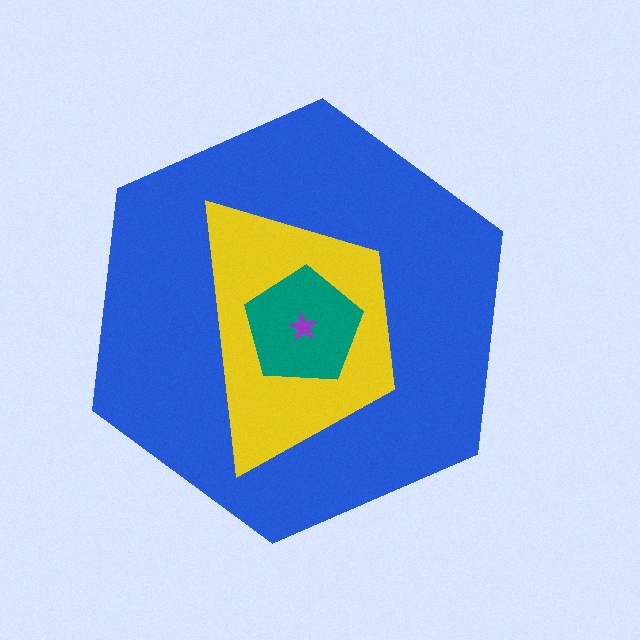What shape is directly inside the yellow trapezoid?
The teal pentagon.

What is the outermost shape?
The blue hexagon.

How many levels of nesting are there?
4.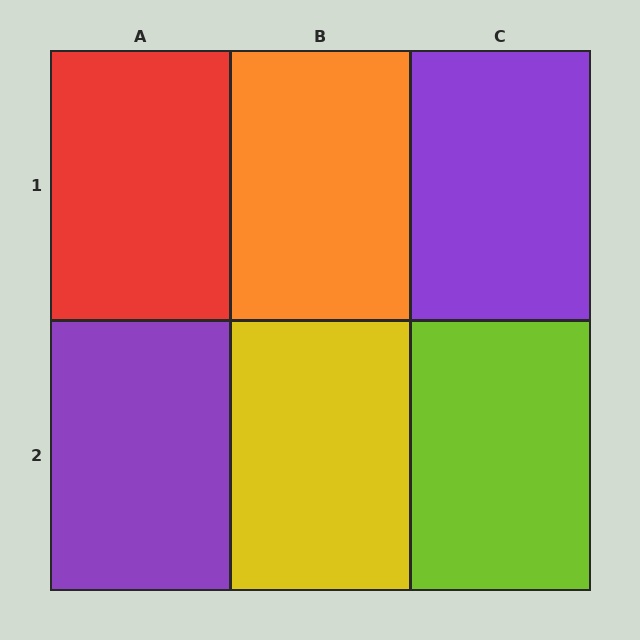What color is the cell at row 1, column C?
Purple.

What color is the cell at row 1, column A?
Red.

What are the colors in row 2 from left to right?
Purple, yellow, lime.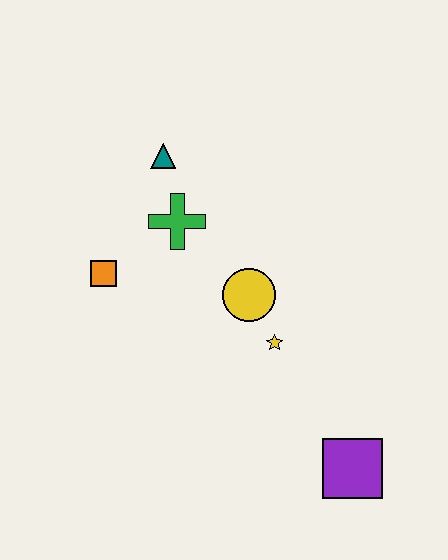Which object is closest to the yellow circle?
The yellow star is closest to the yellow circle.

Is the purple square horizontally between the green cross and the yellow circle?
No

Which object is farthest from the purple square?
The teal triangle is farthest from the purple square.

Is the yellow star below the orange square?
Yes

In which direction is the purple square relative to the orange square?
The purple square is to the right of the orange square.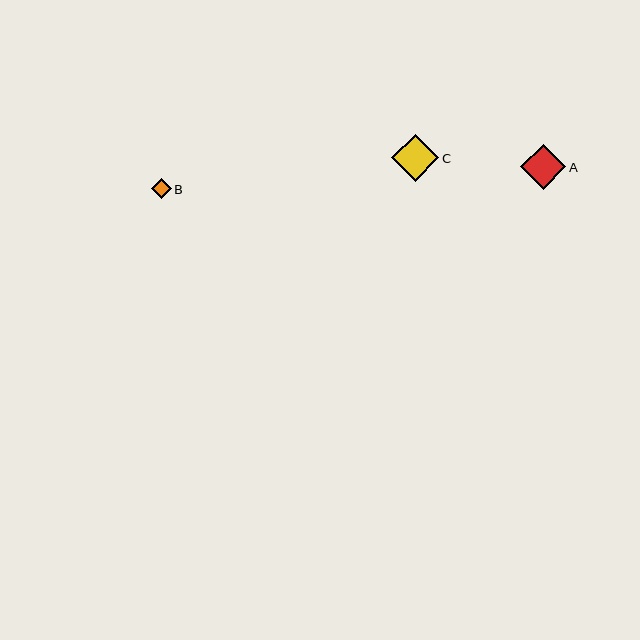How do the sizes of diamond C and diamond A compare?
Diamond C and diamond A are approximately the same size.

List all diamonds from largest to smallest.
From largest to smallest: C, A, B.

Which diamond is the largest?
Diamond C is the largest with a size of approximately 47 pixels.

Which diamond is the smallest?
Diamond B is the smallest with a size of approximately 20 pixels.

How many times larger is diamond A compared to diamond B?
Diamond A is approximately 2.2 times the size of diamond B.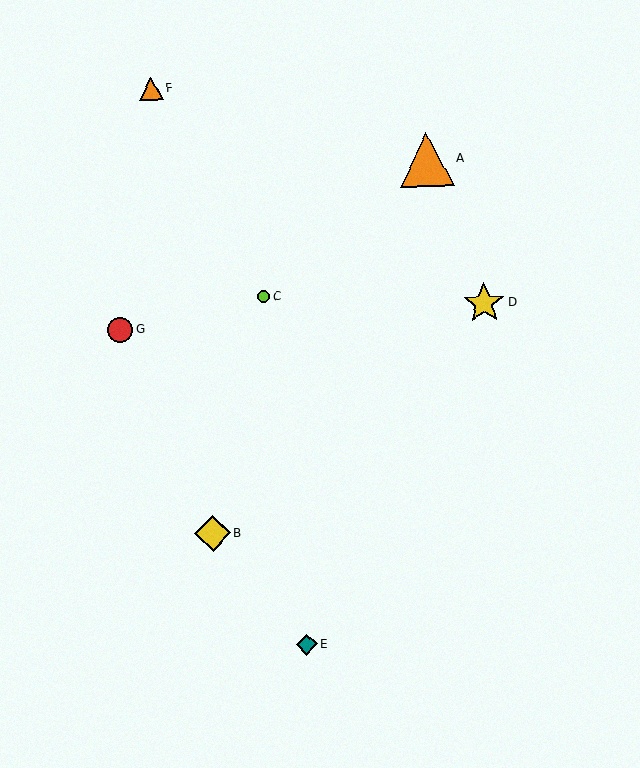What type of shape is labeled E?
Shape E is a teal diamond.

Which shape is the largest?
The orange triangle (labeled A) is the largest.